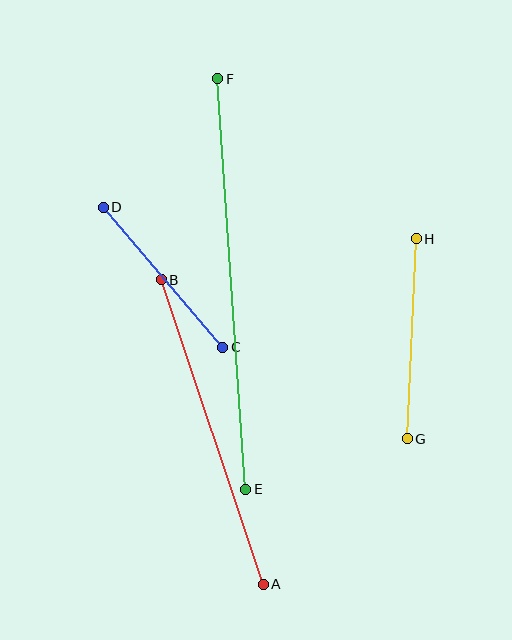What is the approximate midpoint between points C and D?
The midpoint is at approximately (163, 277) pixels.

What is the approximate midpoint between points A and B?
The midpoint is at approximately (212, 432) pixels.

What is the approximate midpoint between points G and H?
The midpoint is at approximately (412, 339) pixels.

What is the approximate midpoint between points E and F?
The midpoint is at approximately (232, 284) pixels.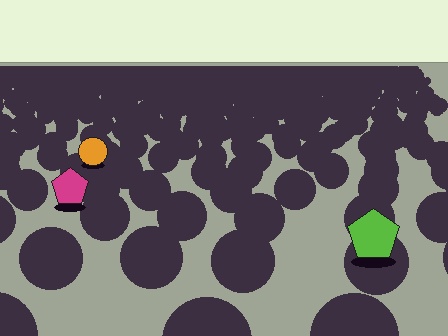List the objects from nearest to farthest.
From nearest to farthest: the lime pentagon, the magenta pentagon, the orange circle.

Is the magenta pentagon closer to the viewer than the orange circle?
Yes. The magenta pentagon is closer — you can tell from the texture gradient: the ground texture is coarser near it.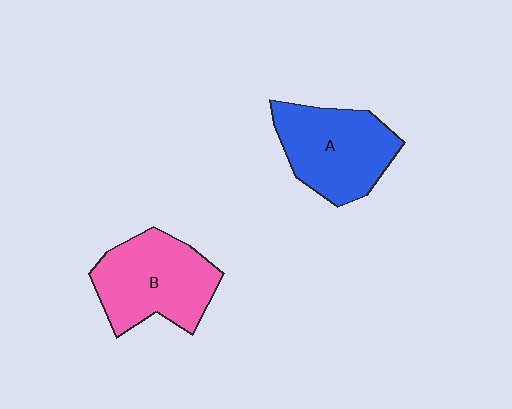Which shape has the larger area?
Shape B (pink).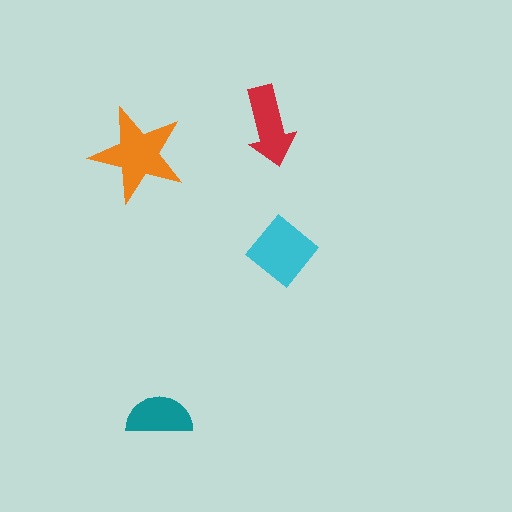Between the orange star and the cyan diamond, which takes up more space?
The orange star.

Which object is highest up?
The red arrow is topmost.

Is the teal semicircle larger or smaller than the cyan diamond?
Smaller.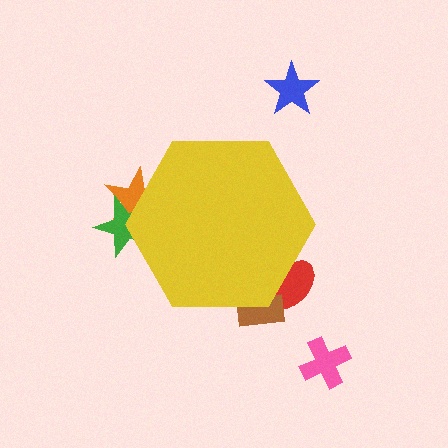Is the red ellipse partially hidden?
Yes, the red ellipse is partially hidden behind the yellow hexagon.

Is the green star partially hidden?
Yes, the green star is partially hidden behind the yellow hexagon.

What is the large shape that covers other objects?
A yellow hexagon.